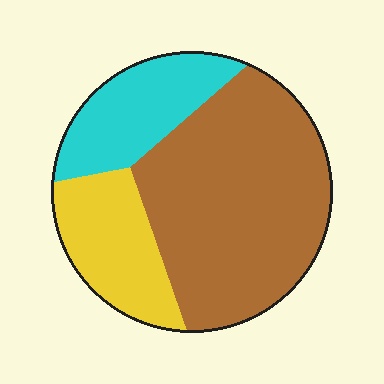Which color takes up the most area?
Brown, at roughly 60%.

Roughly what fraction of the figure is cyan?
Cyan takes up less than a quarter of the figure.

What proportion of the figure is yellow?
Yellow takes up between a sixth and a third of the figure.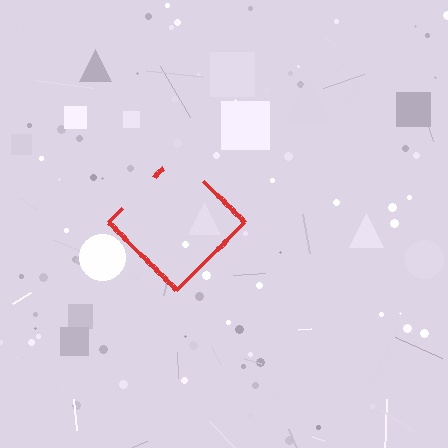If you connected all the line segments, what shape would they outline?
They would outline a diamond.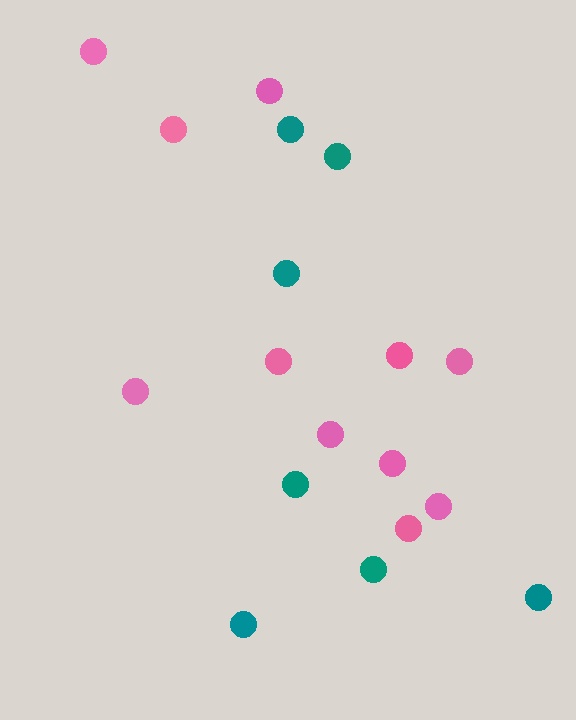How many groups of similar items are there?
There are 2 groups: one group of teal circles (7) and one group of pink circles (11).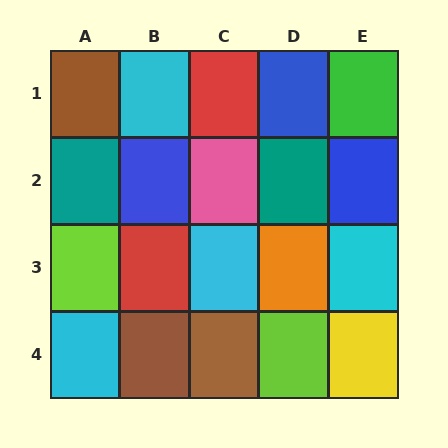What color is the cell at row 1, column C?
Red.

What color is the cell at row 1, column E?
Green.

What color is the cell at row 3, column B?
Red.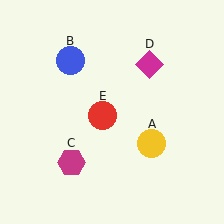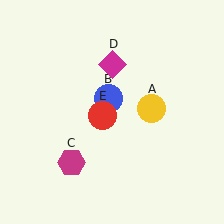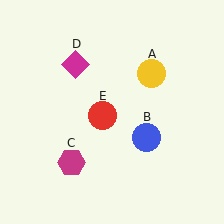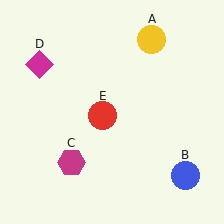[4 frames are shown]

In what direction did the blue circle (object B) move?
The blue circle (object B) moved down and to the right.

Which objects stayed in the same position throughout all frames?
Magenta hexagon (object C) and red circle (object E) remained stationary.